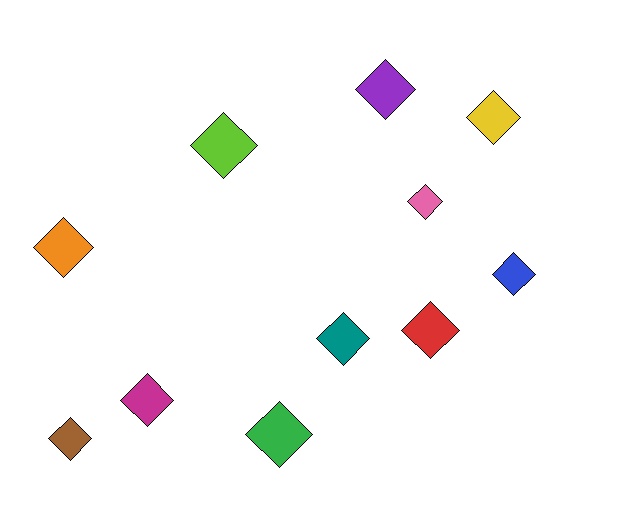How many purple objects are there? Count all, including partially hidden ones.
There is 1 purple object.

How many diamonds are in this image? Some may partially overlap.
There are 11 diamonds.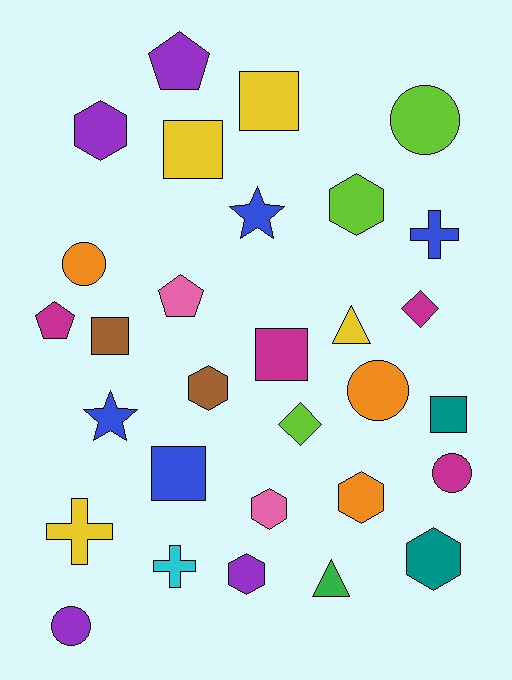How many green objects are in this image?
There is 1 green object.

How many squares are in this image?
There are 6 squares.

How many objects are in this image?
There are 30 objects.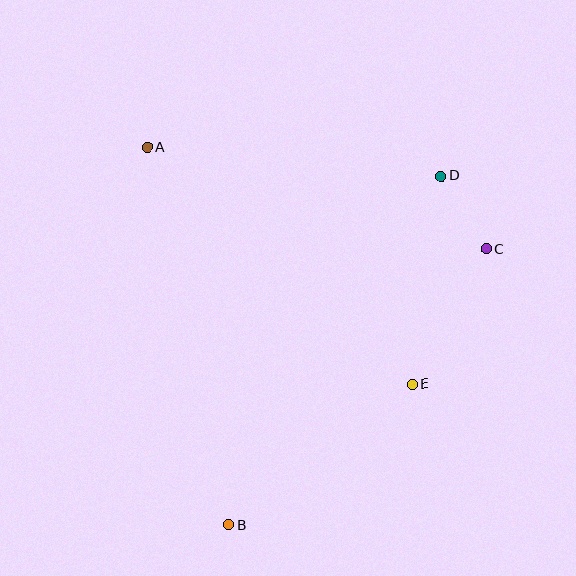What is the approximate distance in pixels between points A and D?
The distance between A and D is approximately 295 pixels.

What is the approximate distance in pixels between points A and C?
The distance between A and C is approximately 353 pixels.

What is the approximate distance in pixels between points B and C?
The distance between B and C is approximately 377 pixels.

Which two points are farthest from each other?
Points B and D are farthest from each other.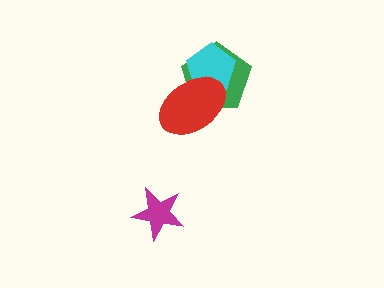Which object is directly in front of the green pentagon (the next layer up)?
The cyan pentagon is directly in front of the green pentagon.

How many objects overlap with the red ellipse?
2 objects overlap with the red ellipse.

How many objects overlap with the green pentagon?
2 objects overlap with the green pentagon.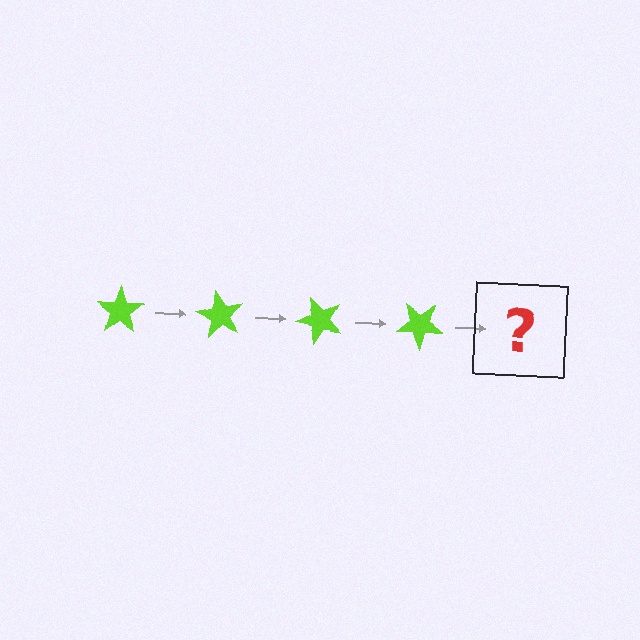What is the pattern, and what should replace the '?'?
The pattern is that the star rotates 60 degrees each step. The '?' should be a lime star rotated 240 degrees.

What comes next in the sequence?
The next element should be a lime star rotated 240 degrees.